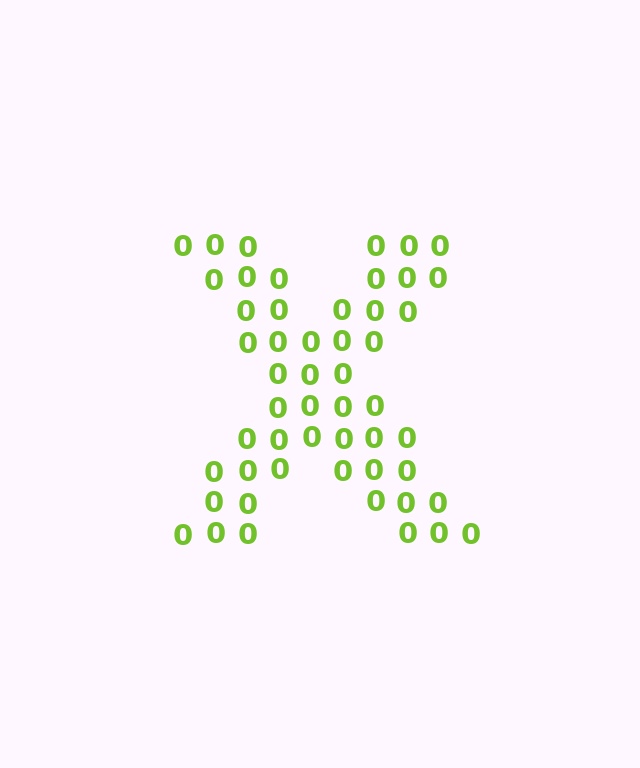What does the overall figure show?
The overall figure shows the letter X.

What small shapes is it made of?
It is made of small digit 0's.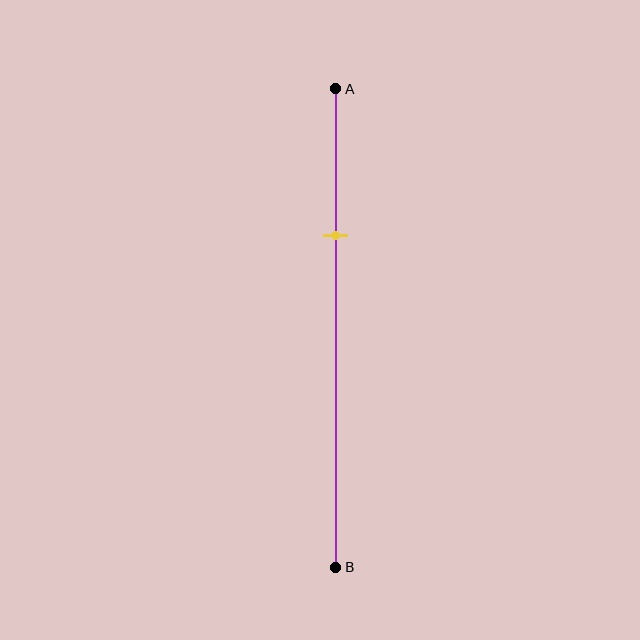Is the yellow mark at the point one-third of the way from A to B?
Yes, the mark is approximately at the one-third point.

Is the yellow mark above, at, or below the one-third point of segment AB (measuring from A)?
The yellow mark is approximately at the one-third point of segment AB.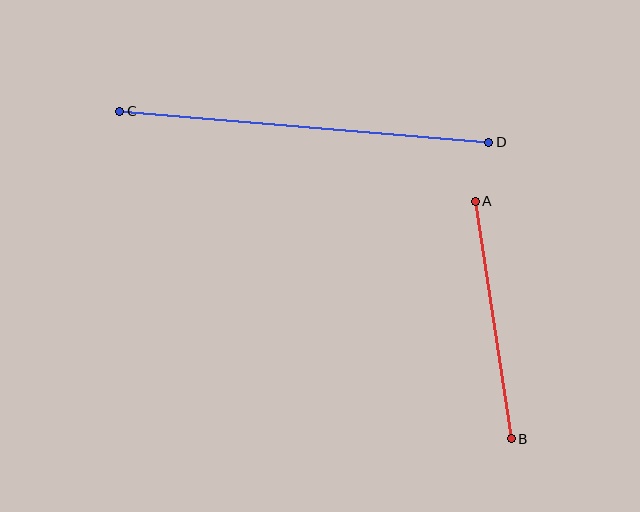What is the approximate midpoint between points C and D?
The midpoint is at approximately (304, 127) pixels.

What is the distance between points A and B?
The distance is approximately 241 pixels.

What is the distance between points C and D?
The distance is approximately 370 pixels.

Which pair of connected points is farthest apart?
Points C and D are farthest apart.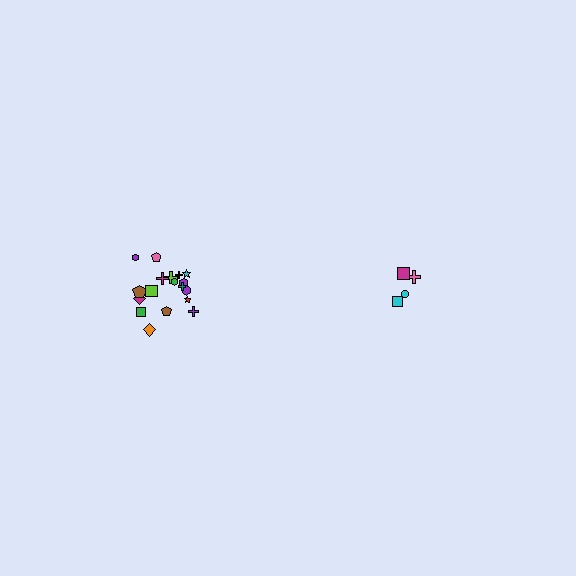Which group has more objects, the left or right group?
The left group.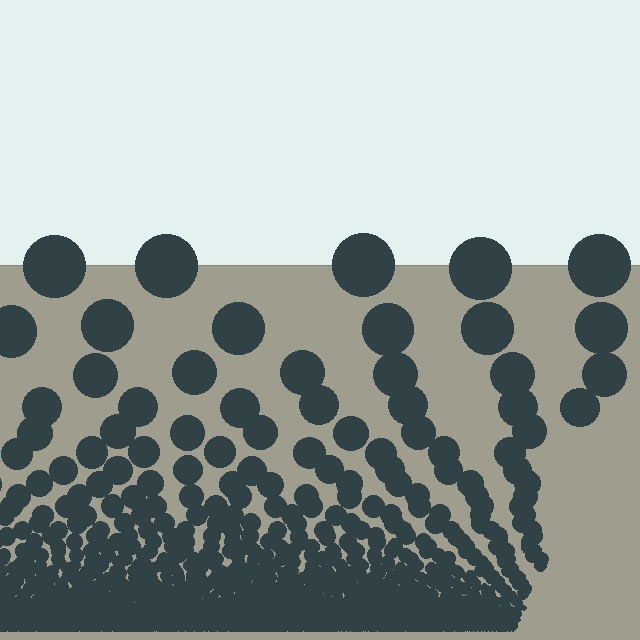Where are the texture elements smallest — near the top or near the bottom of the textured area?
Near the bottom.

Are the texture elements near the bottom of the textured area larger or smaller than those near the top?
Smaller. The gradient is inverted — elements near the bottom are smaller and denser.